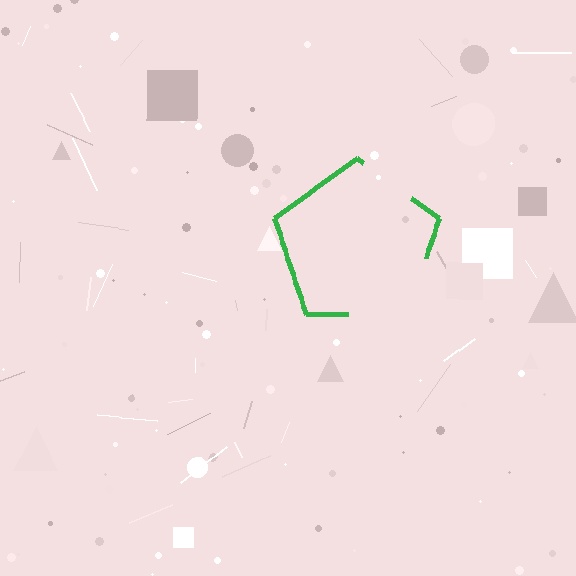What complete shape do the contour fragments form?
The contour fragments form a pentagon.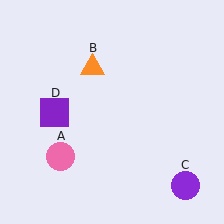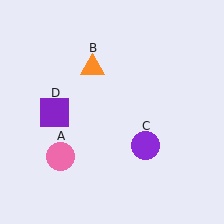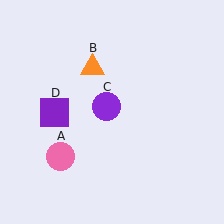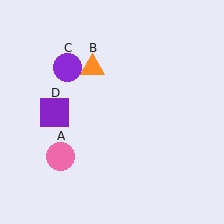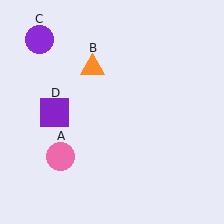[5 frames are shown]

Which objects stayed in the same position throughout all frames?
Pink circle (object A) and orange triangle (object B) and purple square (object D) remained stationary.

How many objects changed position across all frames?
1 object changed position: purple circle (object C).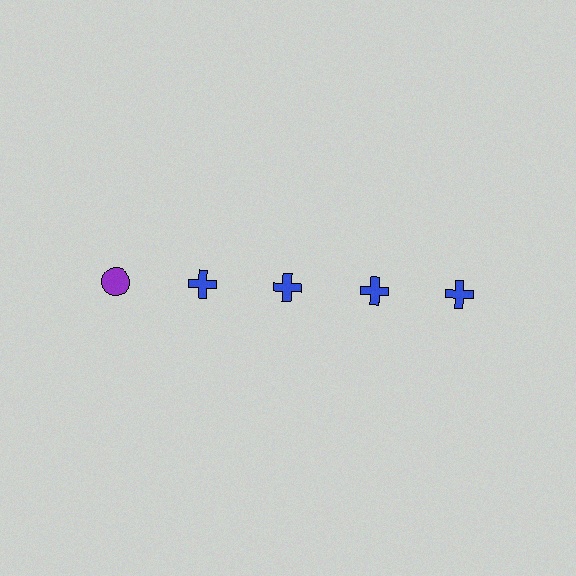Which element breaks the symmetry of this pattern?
The purple circle in the top row, leftmost column breaks the symmetry. All other shapes are blue crosses.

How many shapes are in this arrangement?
There are 5 shapes arranged in a grid pattern.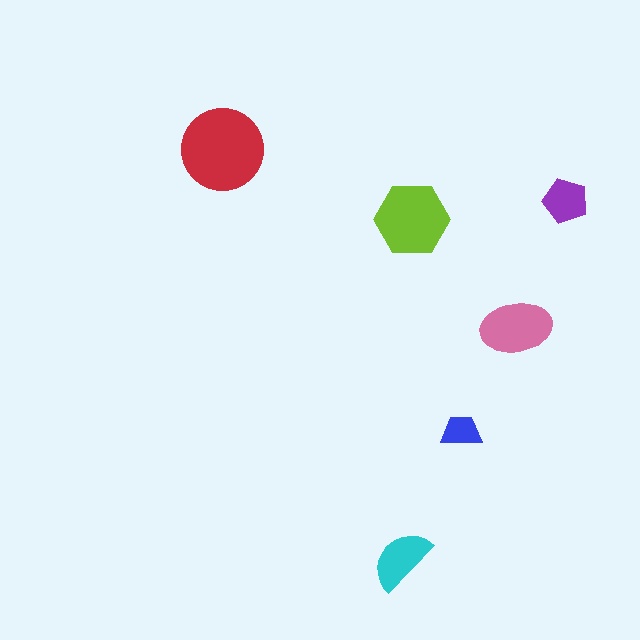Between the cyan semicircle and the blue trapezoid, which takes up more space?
The cyan semicircle.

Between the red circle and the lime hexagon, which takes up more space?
The red circle.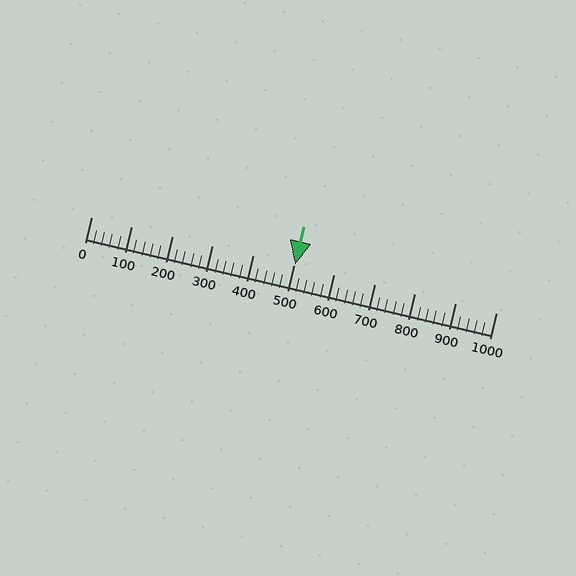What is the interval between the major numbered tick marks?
The major tick marks are spaced 100 units apart.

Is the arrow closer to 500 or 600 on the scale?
The arrow is closer to 500.